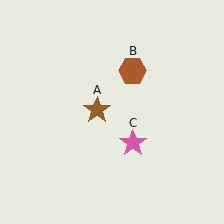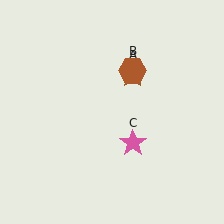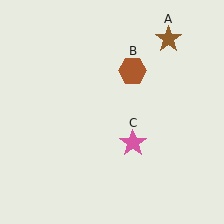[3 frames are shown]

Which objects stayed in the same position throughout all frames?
Brown hexagon (object B) and pink star (object C) remained stationary.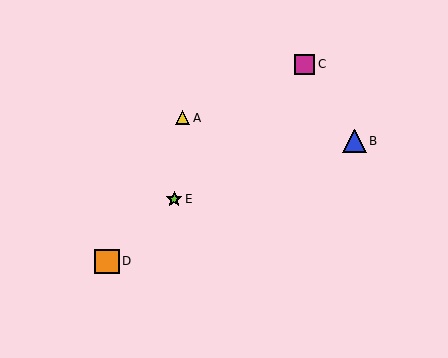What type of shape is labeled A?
Shape A is a yellow triangle.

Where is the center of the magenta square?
The center of the magenta square is at (305, 64).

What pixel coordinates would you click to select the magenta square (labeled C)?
Click at (305, 64) to select the magenta square C.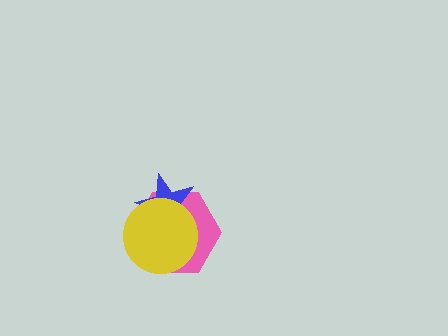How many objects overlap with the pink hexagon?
2 objects overlap with the pink hexagon.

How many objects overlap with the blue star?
2 objects overlap with the blue star.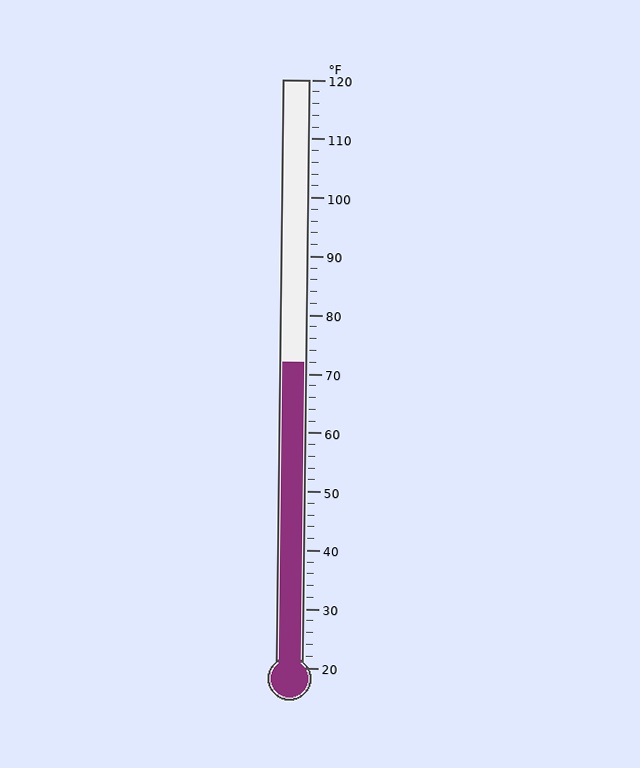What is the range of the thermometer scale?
The thermometer scale ranges from 20°F to 120°F.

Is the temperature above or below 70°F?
The temperature is above 70°F.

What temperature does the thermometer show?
The thermometer shows approximately 72°F.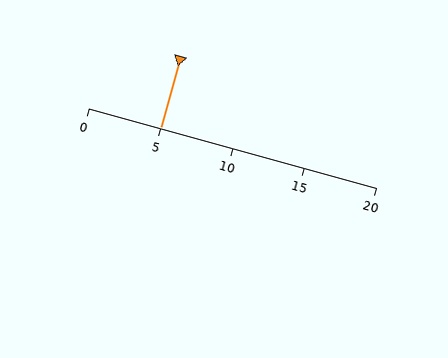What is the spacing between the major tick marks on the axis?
The major ticks are spaced 5 apart.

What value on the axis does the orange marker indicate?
The marker indicates approximately 5.